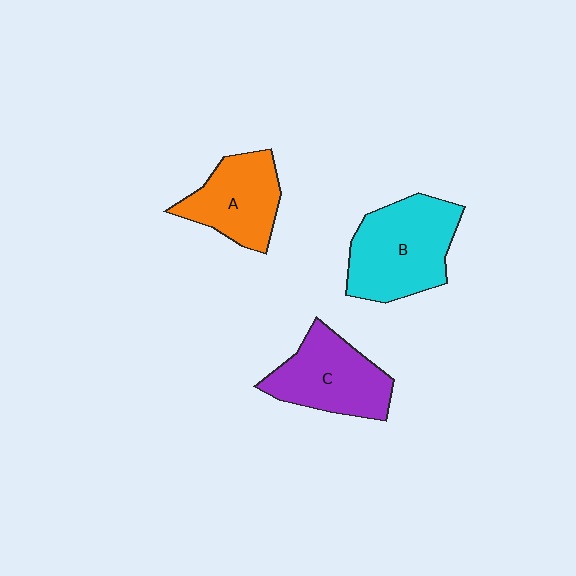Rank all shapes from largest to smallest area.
From largest to smallest: B (cyan), C (purple), A (orange).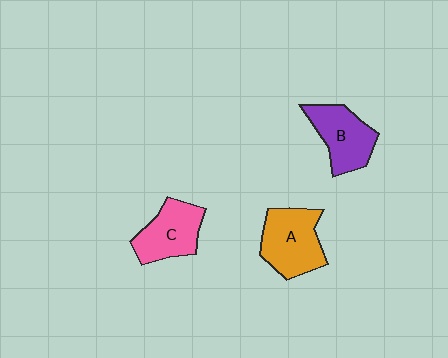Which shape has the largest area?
Shape A (orange).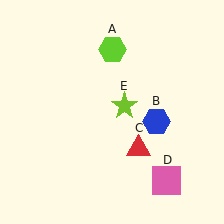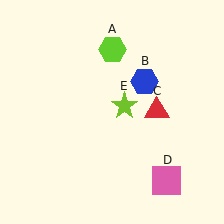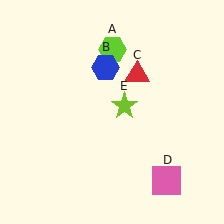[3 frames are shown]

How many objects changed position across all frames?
2 objects changed position: blue hexagon (object B), red triangle (object C).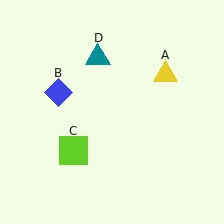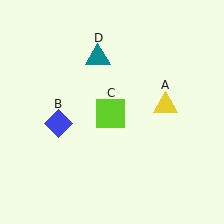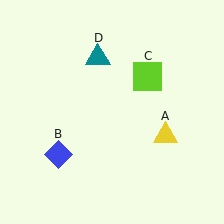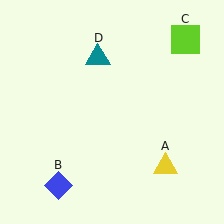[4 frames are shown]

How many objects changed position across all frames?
3 objects changed position: yellow triangle (object A), blue diamond (object B), lime square (object C).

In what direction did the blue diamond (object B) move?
The blue diamond (object B) moved down.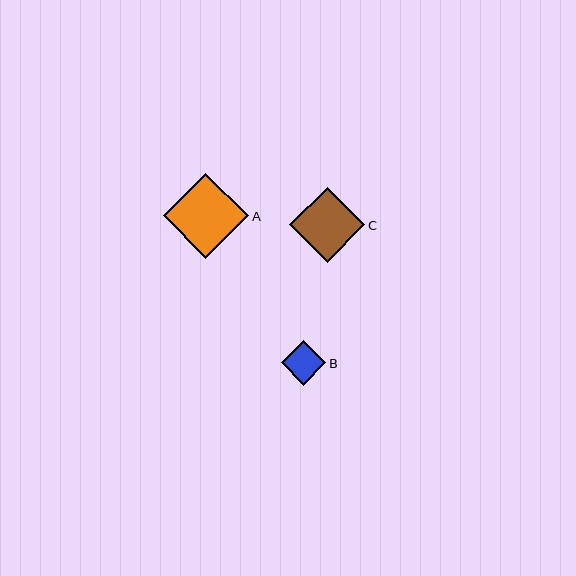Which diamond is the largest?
Diamond A is the largest with a size of approximately 85 pixels.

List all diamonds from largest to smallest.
From largest to smallest: A, C, B.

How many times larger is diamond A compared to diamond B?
Diamond A is approximately 1.9 times the size of diamond B.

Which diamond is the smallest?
Diamond B is the smallest with a size of approximately 45 pixels.